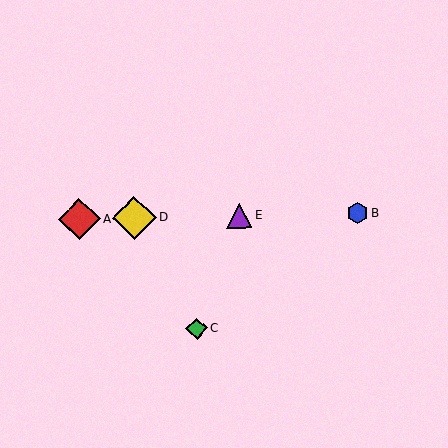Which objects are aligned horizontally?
Objects A, B, D, E are aligned horizontally.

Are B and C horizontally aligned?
No, B is at y≈213 and C is at y≈329.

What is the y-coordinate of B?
Object B is at y≈213.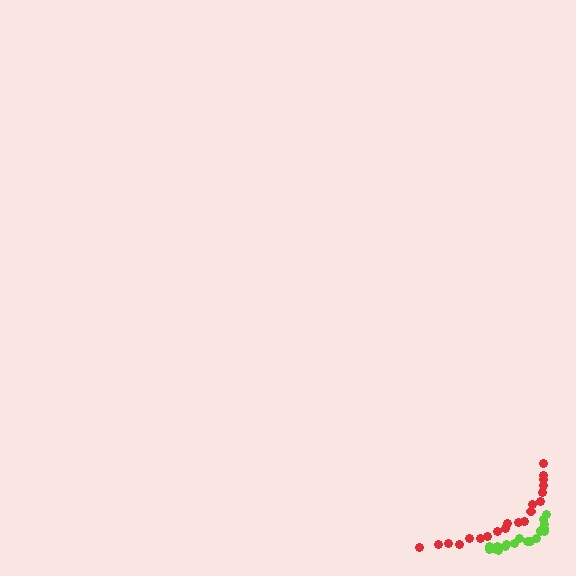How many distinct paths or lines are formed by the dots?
There are 2 distinct paths.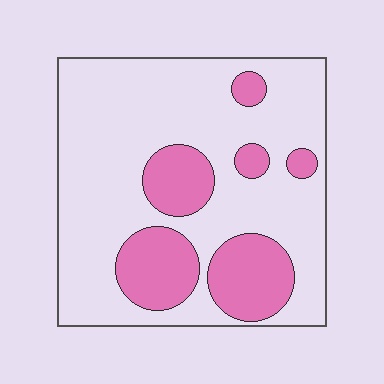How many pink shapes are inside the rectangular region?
6.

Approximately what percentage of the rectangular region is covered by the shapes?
Approximately 25%.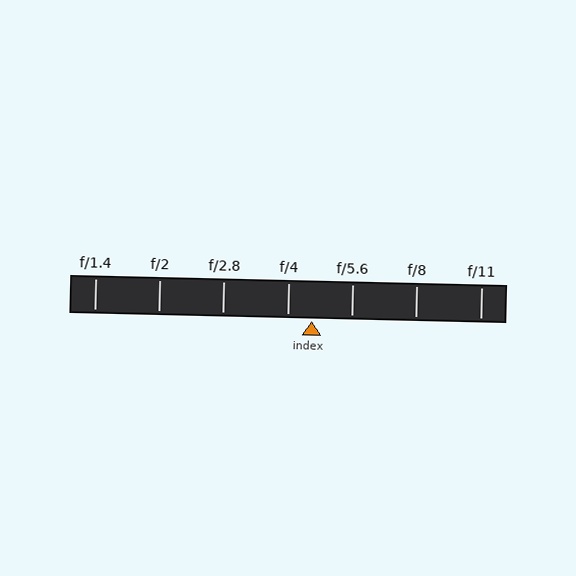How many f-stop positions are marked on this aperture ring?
There are 7 f-stop positions marked.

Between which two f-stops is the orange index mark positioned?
The index mark is between f/4 and f/5.6.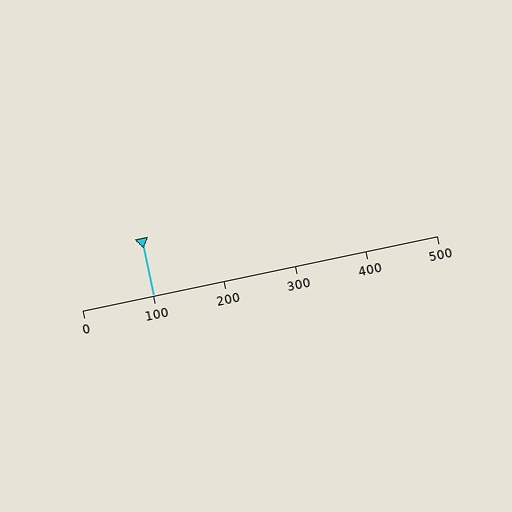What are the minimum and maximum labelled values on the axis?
The axis runs from 0 to 500.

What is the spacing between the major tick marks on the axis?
The major ticks are spaced 100 apart.